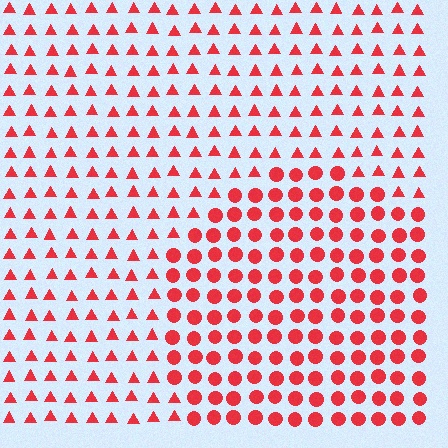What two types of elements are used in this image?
The image uses circles inside the circle region and triangles outside it.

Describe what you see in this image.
The image is filled with small red elements arranged in a uniform grid. A circle-shaped region contains circles, while the surrounding area contains triangles. The boundary is defined purely by the change in element shape.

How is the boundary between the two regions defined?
The boundary is defined by a change in element shape: circles inside vs. triangles outside. All elements share the same color and spacing.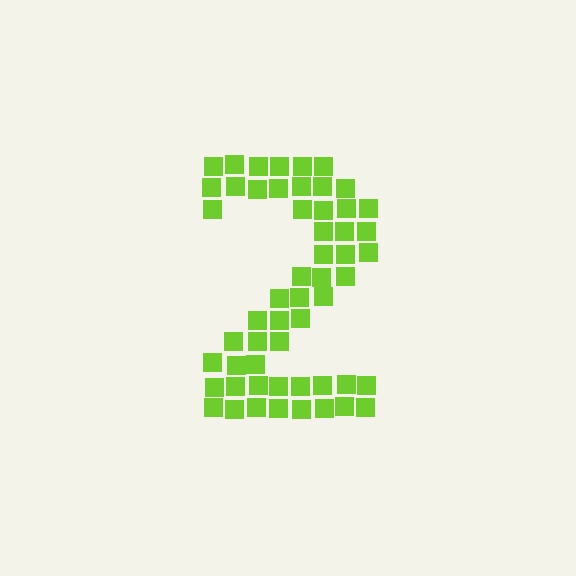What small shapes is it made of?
It is made of small squares.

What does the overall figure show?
The overall figure shows the digit 2.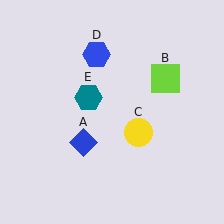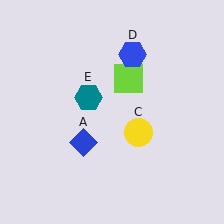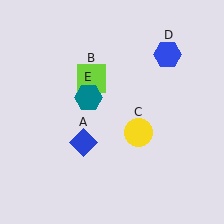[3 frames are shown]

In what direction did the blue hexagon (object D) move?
The blue hexagon (object D) moved right.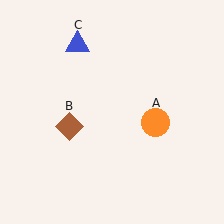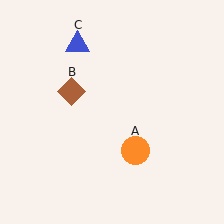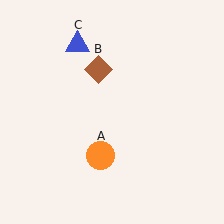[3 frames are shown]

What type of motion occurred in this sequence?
The orange circle (object A), brown diamond (object B) rotated clockwise around the center of the scene.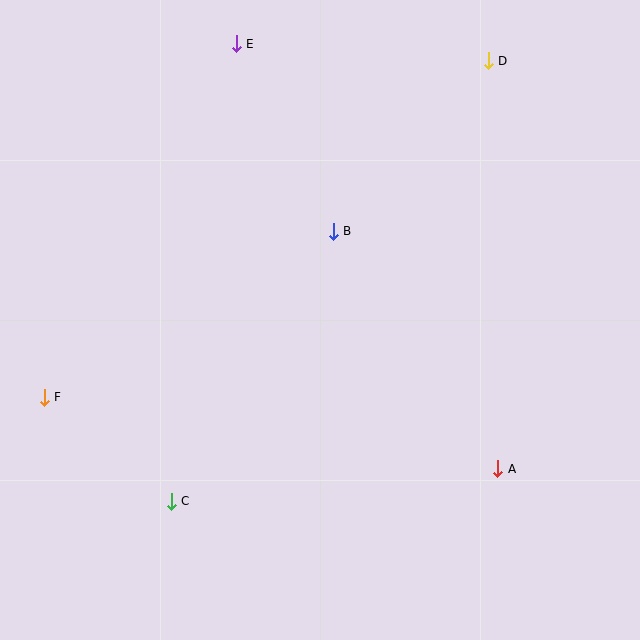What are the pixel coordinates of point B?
Point B is at (333, 231).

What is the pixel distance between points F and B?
The distance between F and B is 333 pixels.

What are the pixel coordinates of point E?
Point E is at (236, 44).